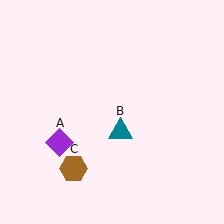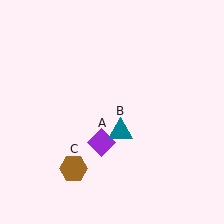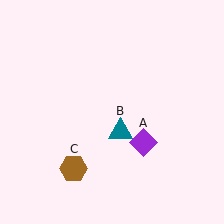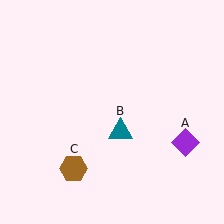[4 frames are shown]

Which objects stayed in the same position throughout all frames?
Teal triangle (object B) and brown hexagon (object C) remained stationary.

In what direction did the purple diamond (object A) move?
The purple diamond (object A) moved right.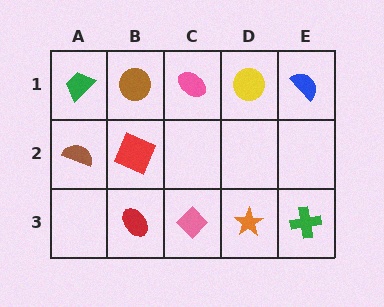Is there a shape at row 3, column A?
No, that cell is empty.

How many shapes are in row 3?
4 shapes.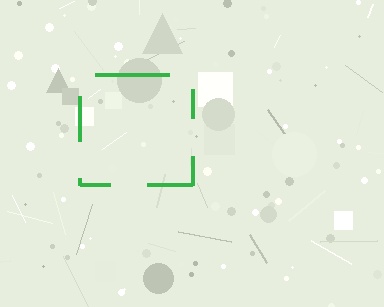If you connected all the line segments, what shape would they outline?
They would outline a square.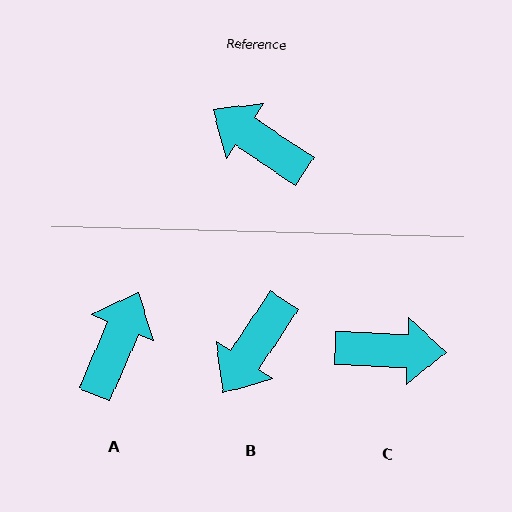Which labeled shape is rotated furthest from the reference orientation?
C, about 148 degrees away.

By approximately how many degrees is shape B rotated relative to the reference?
Approximately 90 degrees counter-clockwise.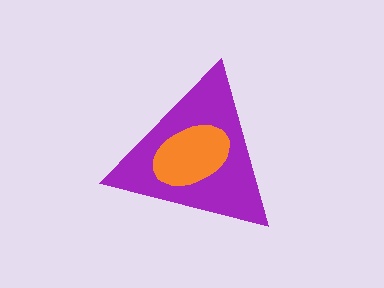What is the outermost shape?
The purple triangle.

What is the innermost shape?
The orange ellipse.